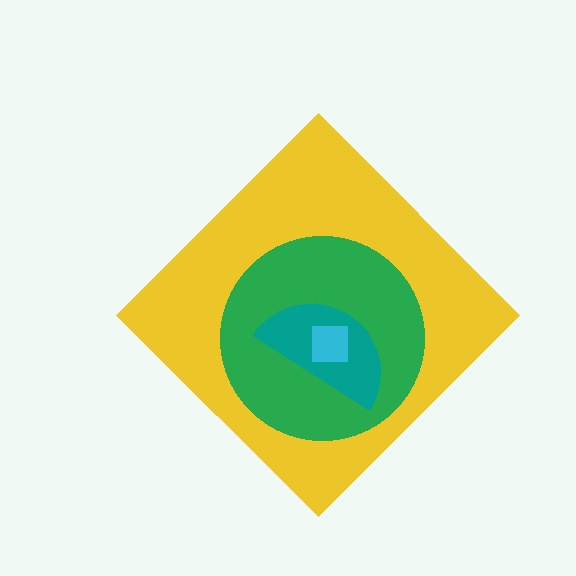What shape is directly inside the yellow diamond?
The green circle.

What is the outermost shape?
The yellow diamond.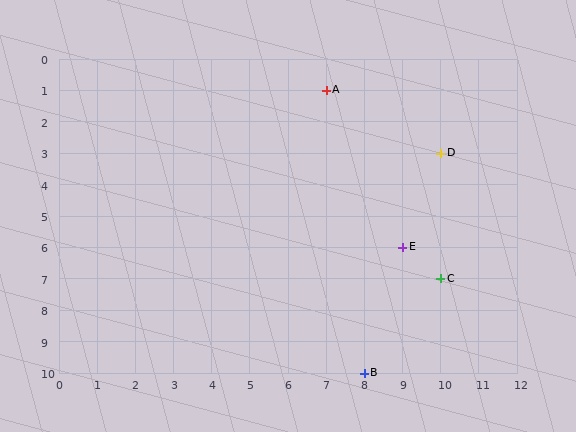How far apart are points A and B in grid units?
Points A and B are 1 column and 9 rows apart (about 9.1 grid units diagonally).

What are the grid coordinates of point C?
Point C is at grid coordinates (10, 7).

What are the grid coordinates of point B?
Point B is at grid coordinates (8, 10).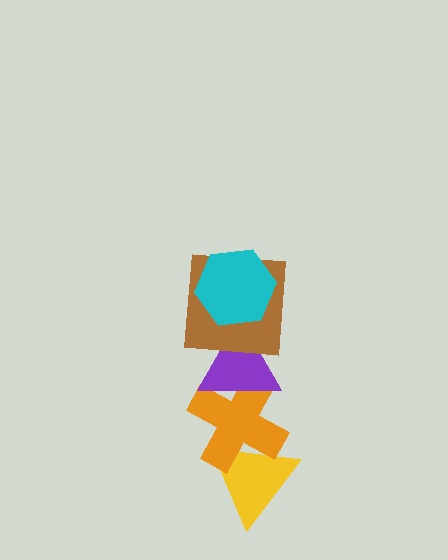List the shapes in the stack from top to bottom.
From top to bottom: the cyan hexagon, the brown square, the purple triangle, the orange cross, the yellow triangle.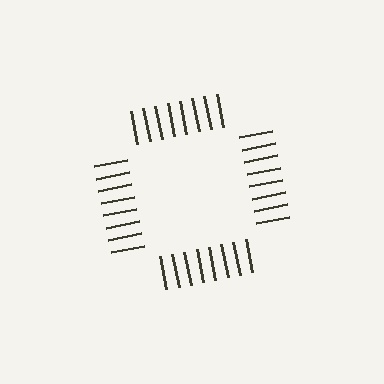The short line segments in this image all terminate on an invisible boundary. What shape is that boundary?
An illusory square — the line segments terminate on its edges but no continuous stroke is drawn.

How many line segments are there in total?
32 — 8 along each of the 4 edges.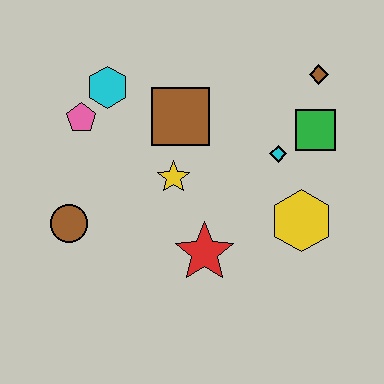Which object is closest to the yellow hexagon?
The cyan diamond is closest to the yellow hexagon.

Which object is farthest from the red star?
The brown diamond is farthest from the red star.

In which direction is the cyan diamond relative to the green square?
The cyan diamond is to the left of the green square.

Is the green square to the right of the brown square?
Yes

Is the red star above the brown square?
No